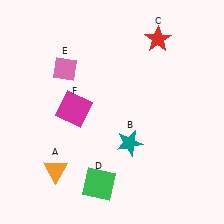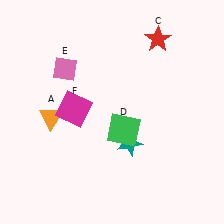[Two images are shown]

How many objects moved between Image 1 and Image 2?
2 objects moved between the two images.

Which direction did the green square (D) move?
The green square (D) moved up.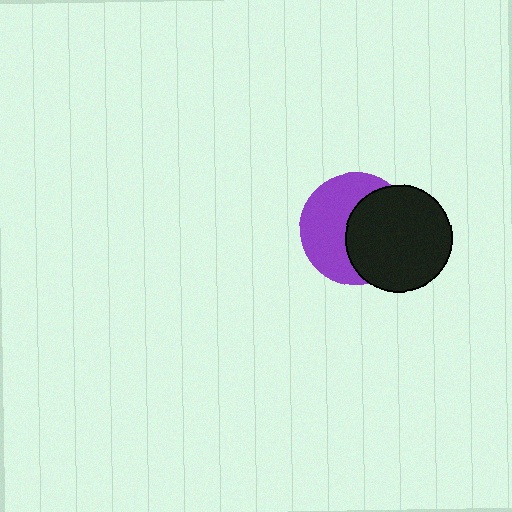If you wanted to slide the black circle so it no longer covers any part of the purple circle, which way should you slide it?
Slide it right — that is the most direct way to separate the two shapes.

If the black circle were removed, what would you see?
You would see the complete purple circle.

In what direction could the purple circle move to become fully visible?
The purple circle could move left. That would shift it out from behind the black circle entirely.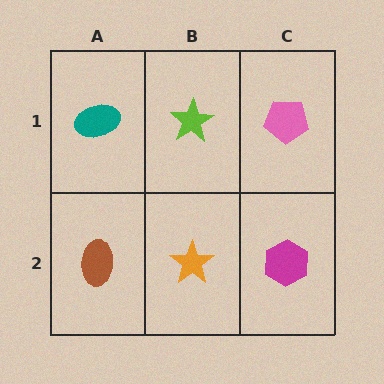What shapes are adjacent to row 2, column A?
A teal ellipse (row 1, column A), an orange star (row 2, column B).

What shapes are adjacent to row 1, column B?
An orange star (row 2, column B), a teal ellipse (row 1, column A), a pink pentagon (row 1, column C).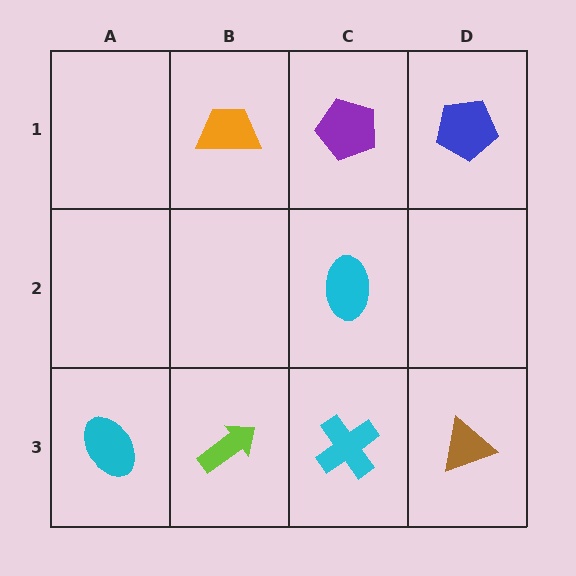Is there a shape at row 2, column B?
No, that cell is empty.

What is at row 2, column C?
A cyan ellipse.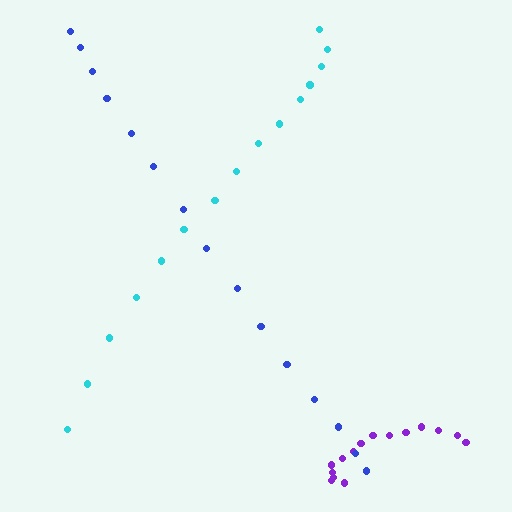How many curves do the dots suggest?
There are 3 distinct paths.